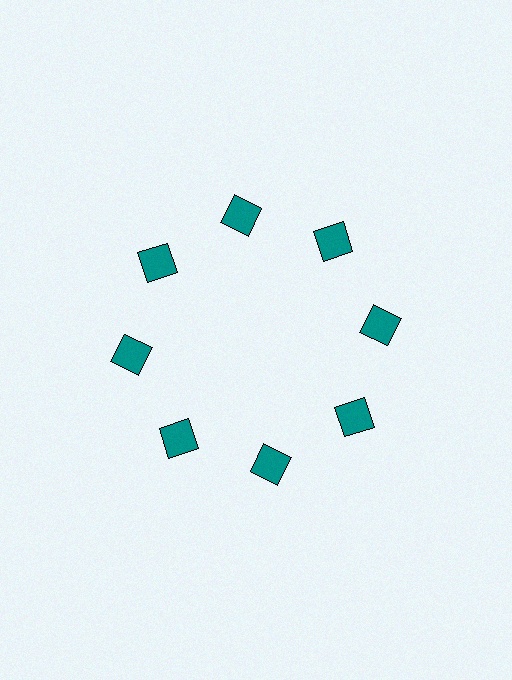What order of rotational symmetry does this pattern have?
This pattern has 8-fold rotational symmetry.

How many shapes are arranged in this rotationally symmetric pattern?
There are 8 shapes, arranged in 8 groups of 1.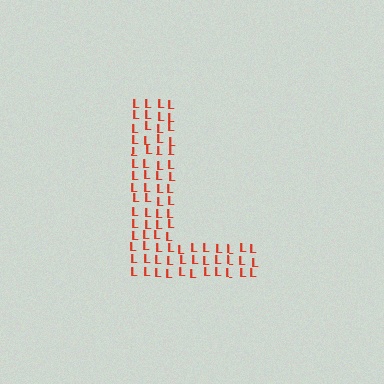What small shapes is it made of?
It is made of small letter L's.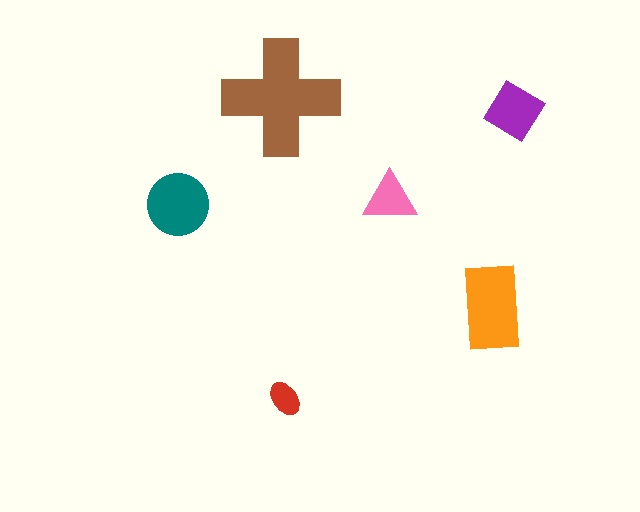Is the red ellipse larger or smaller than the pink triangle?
Smaller.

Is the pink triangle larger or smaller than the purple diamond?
Smaller.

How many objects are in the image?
There are 6 objects in the image.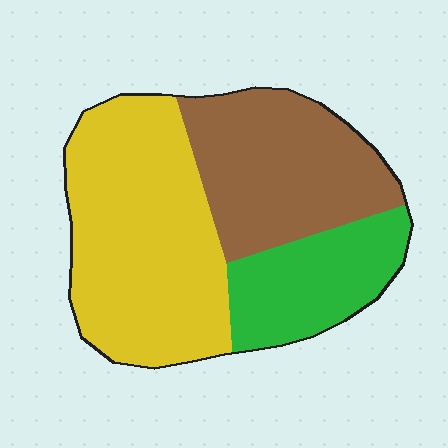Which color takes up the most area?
Yellow, at roughly 45%.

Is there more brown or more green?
Brown.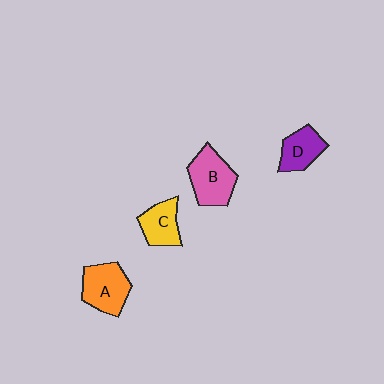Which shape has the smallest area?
Shape C (yellow).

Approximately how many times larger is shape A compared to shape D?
Approximately 1.3 times.